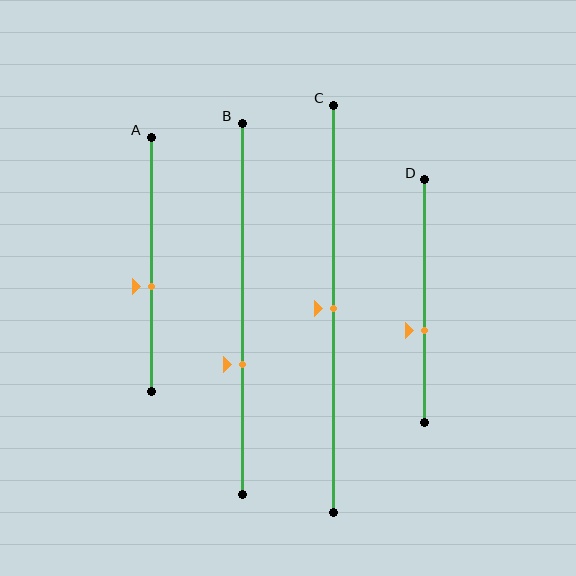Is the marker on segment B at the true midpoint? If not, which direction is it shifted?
No, the marker on segment B is shifted downward by about 15% of the segment length.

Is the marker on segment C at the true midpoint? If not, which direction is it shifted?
Yes, the marker on segment C is at the true midpoint.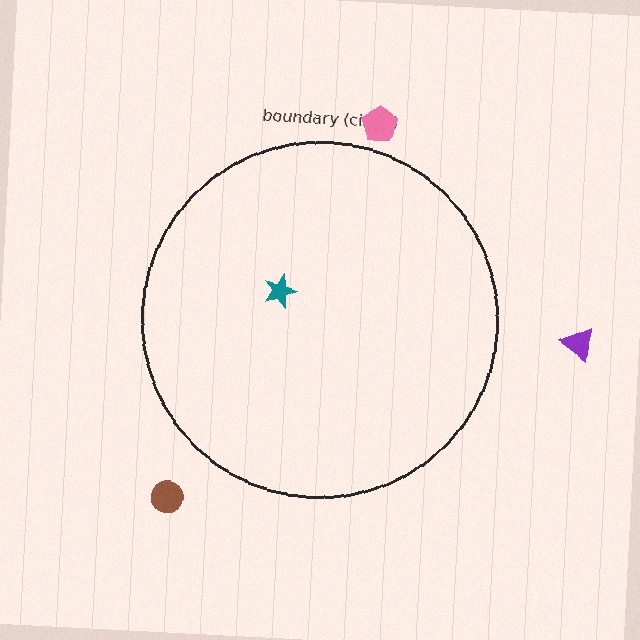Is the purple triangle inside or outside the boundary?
Outside.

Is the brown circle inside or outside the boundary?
Outside.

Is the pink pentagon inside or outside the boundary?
Outside.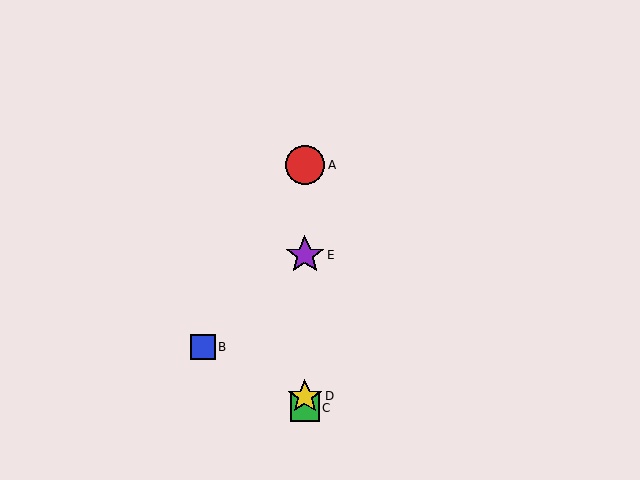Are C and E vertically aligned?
Yes, both are at x≈305.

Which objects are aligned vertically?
Objects A, C, D, E are aligned vertically.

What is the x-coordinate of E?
Object E is at x≈305.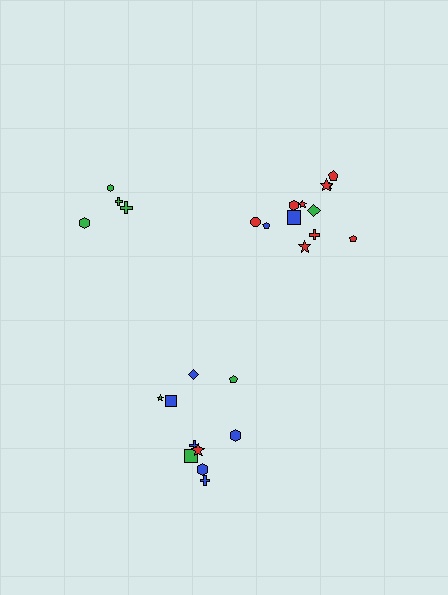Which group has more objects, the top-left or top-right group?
The top-right group.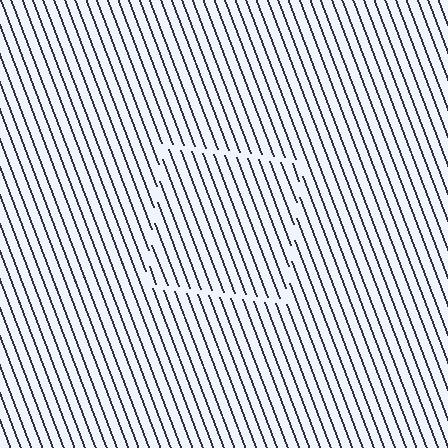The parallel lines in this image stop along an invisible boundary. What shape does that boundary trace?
An illusory square. The interior of the shape contains the same grating, shifted by half a period — the contour is defined by the phase discontinuity where line-ends from the inner and outer gratings abut.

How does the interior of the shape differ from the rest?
The interior of the shape contains the same grating, shifted by half a period — the contour is defined by the phase discontinuity where line-ends from the inner and outer gratings abut.